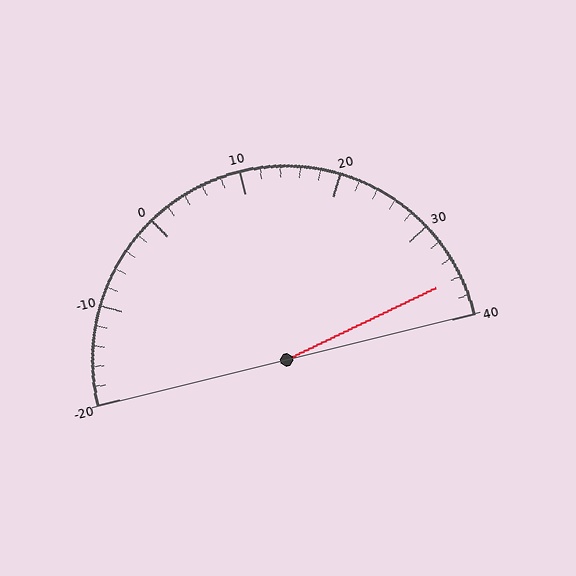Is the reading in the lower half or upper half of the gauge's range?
The reading is in the upper half of the range (-20 to 40).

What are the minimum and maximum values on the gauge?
The gauge ranges from -20 to 40.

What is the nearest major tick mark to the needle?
The nearest major tick mark is 40.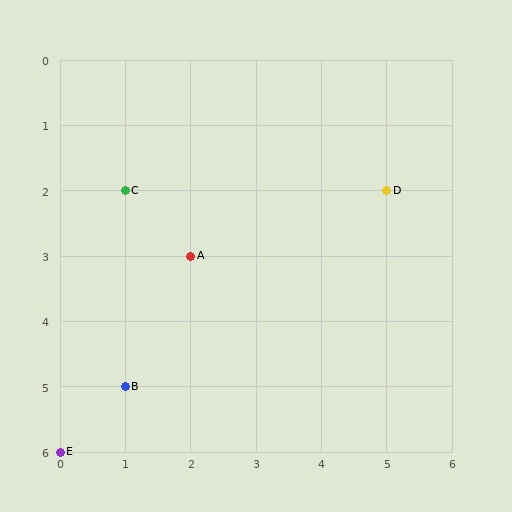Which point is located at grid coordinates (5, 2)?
Point D is at (5, 2).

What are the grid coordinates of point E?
Point E is at grid coordinates (0, 6).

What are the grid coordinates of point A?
Point A is at grid coordinates (2, 3).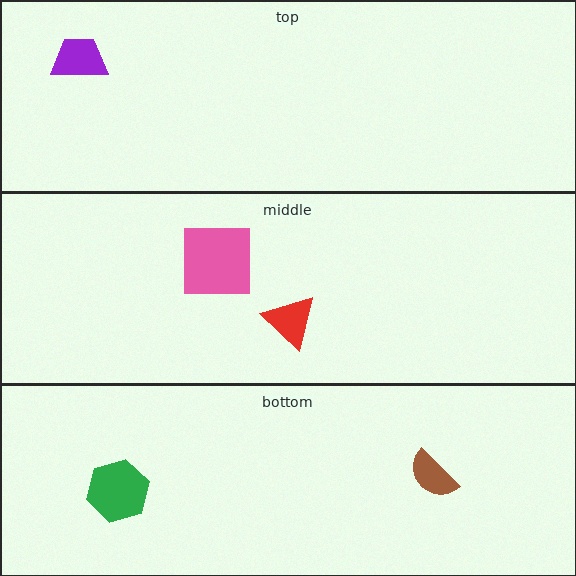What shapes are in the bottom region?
The green hexagon, the brown semicircle.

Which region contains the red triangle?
The middle region.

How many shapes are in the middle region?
2.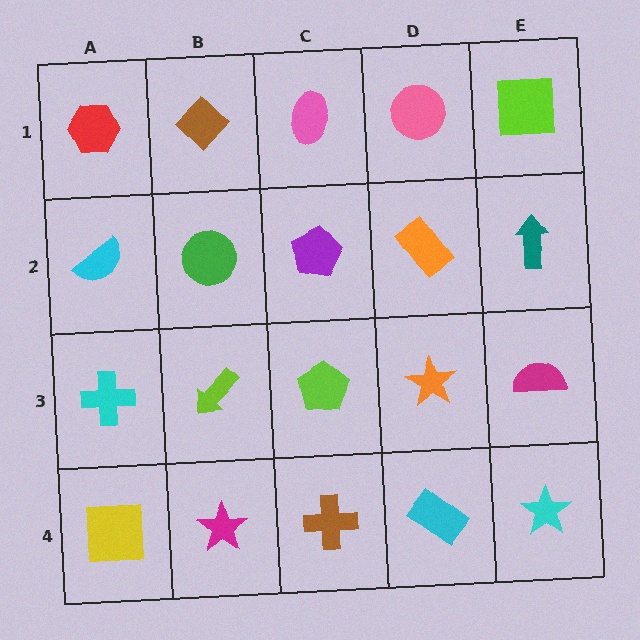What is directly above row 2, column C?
A pink ellipse.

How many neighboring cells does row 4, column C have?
3.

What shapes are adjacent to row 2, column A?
A red hexagon (row 1, column A), a cyan cross (row 3, column A), a green circle (row 2, column B).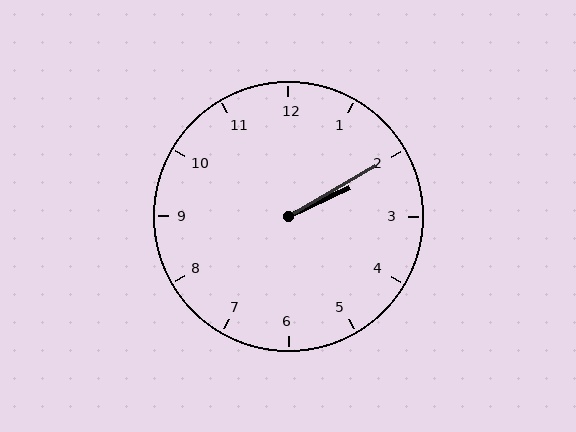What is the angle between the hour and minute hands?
Approximately 5 degrees.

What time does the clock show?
2:10.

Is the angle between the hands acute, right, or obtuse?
It is acute.